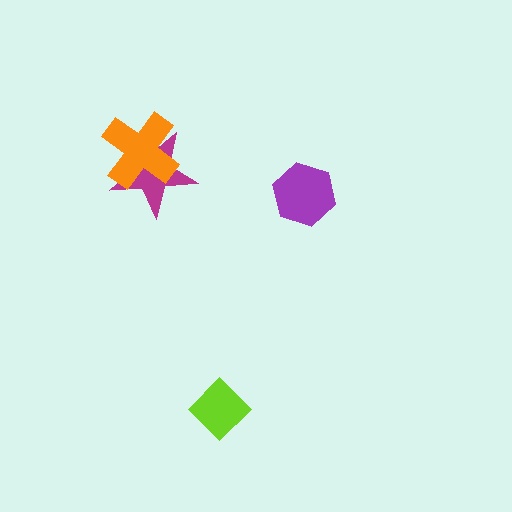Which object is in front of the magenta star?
The orange cross is in front of the magenta star.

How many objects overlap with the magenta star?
1 object overlaps with the magenta star.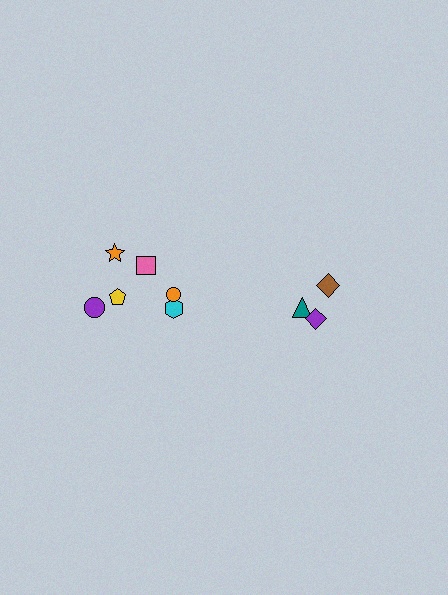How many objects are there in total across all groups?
There are 9 objects.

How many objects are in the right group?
There are 3 objects.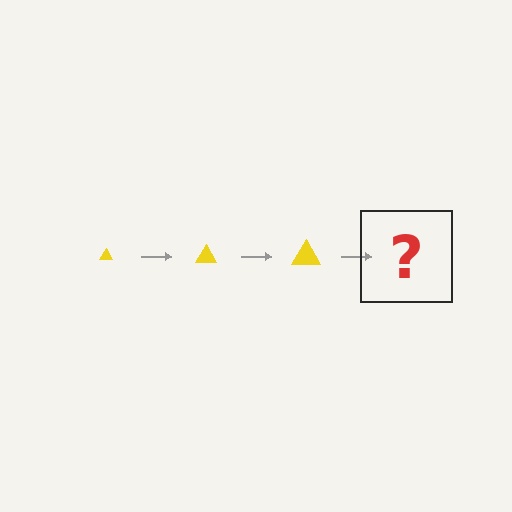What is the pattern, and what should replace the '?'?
The pattern is that the triangle gets progressively larger each step. The '?' should be a yellow triangle, larger than the previous one.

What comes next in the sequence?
The next element should be a yellow triangle, larger than the previous one.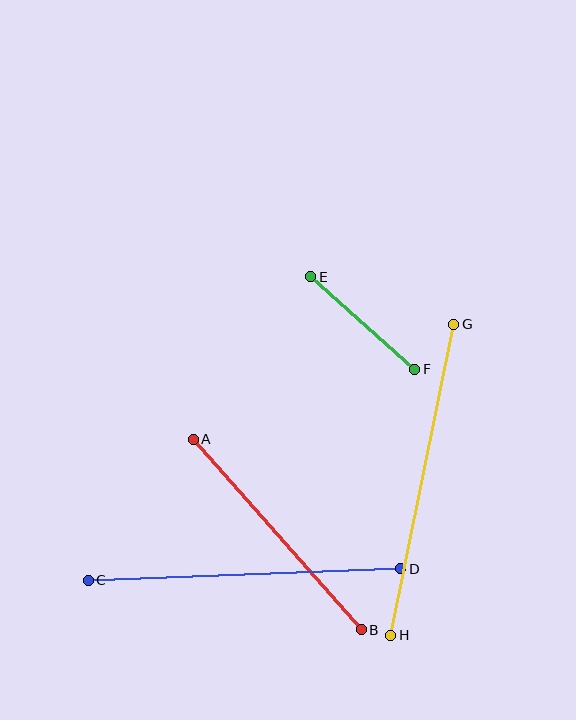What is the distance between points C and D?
The distance is approximately 313 pixels.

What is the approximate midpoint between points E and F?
The midpoint is at approximately (363, 323) pixels.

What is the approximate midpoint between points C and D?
The midpoint is at approximately (245, 575) pixels.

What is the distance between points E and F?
The distance is approximately 139 pixels.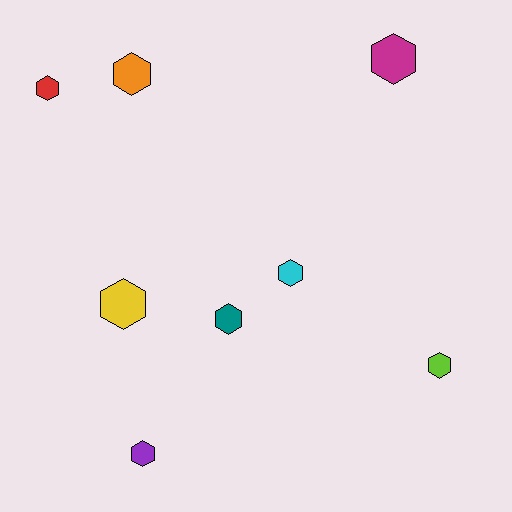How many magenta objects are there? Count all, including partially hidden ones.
There is 1 magenta object.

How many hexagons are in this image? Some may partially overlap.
There are 8 hexagons.